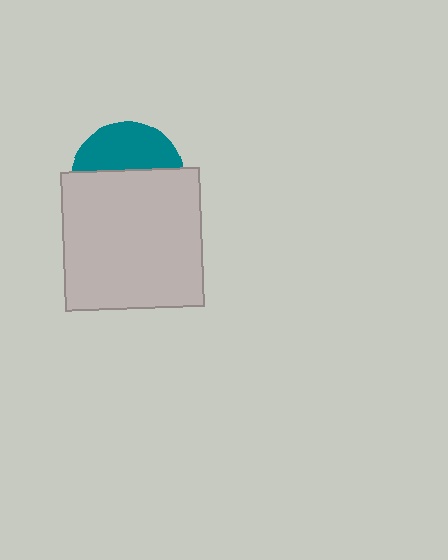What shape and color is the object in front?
The object in front is a light gray square.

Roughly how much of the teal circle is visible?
A small part of it is visible (roughly 41%).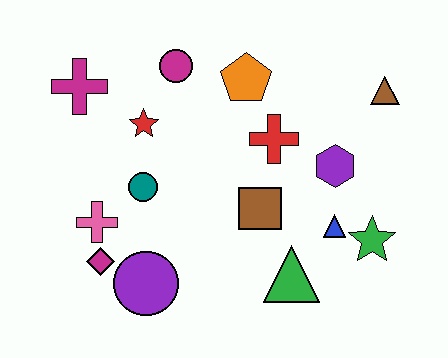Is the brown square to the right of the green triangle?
No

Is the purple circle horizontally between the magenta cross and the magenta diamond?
No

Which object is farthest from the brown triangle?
The magenta diamond is farthest from the brown triangle.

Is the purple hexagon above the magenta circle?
No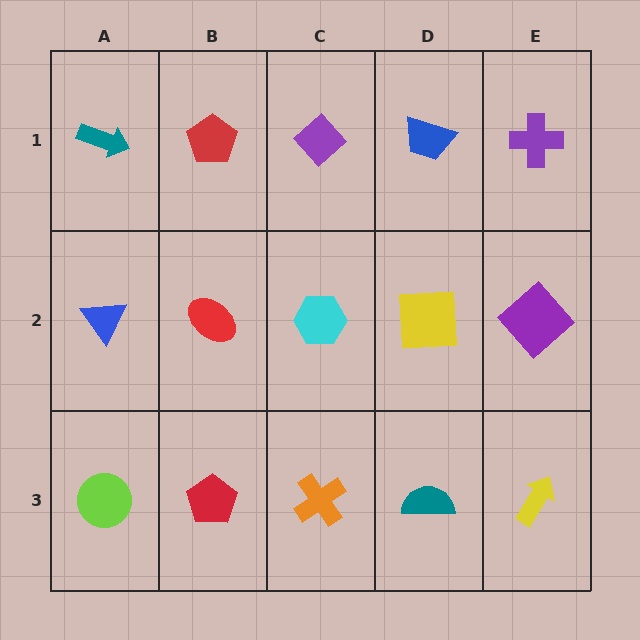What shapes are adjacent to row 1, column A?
A blue triangle (row 2, column A), a red pentagon (row 1, column B).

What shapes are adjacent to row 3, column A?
A blue triangle (row 2, column A), a red pentagon (row 3, column B).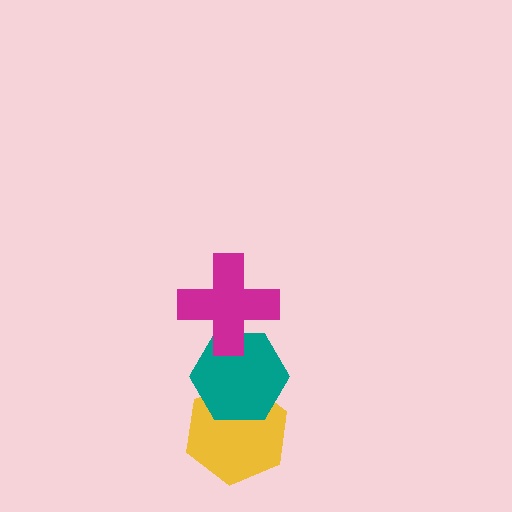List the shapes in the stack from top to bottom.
From top to bottom: the magenta cross, the teal hexagon, the yellow hexagon.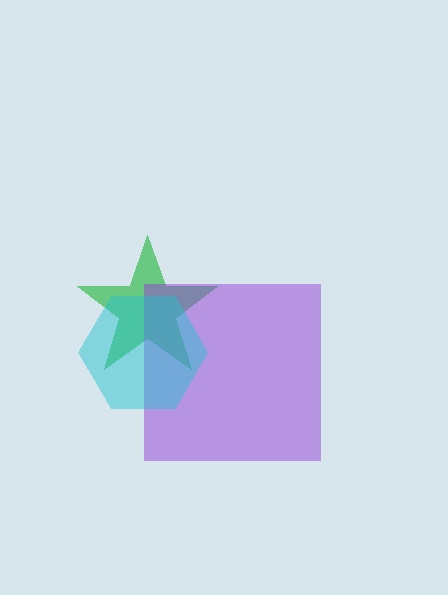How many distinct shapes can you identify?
There are 3 distinct shapes: a green star, a purple square, a cyan hexagon.